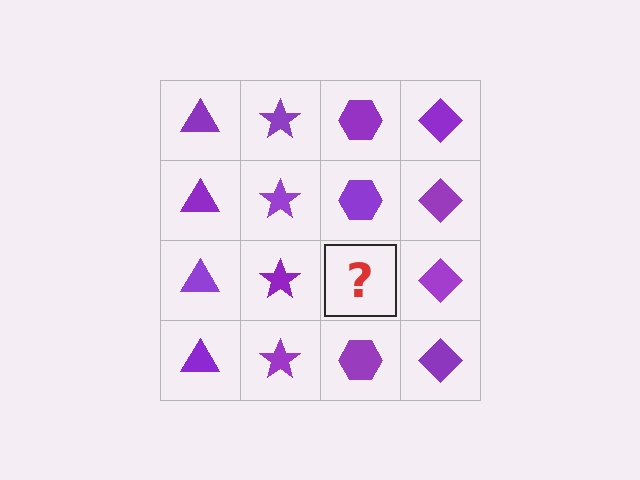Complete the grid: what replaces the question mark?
The question mark should be replaced with a purple hexagon.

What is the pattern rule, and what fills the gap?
The rule is that each column has a consistent shape. The gap should be filled with a purple hexagon.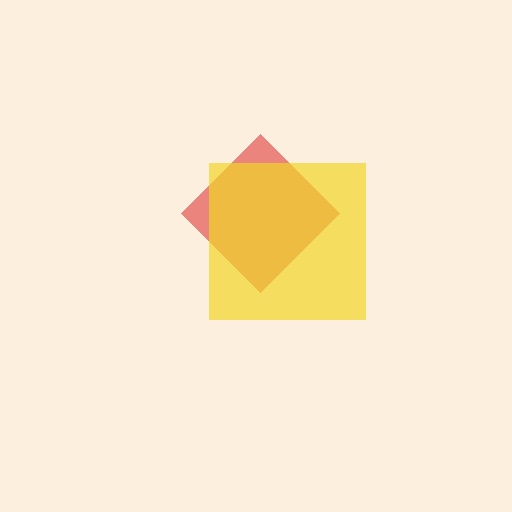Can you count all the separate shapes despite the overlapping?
Yes, there are 2 separate shapes.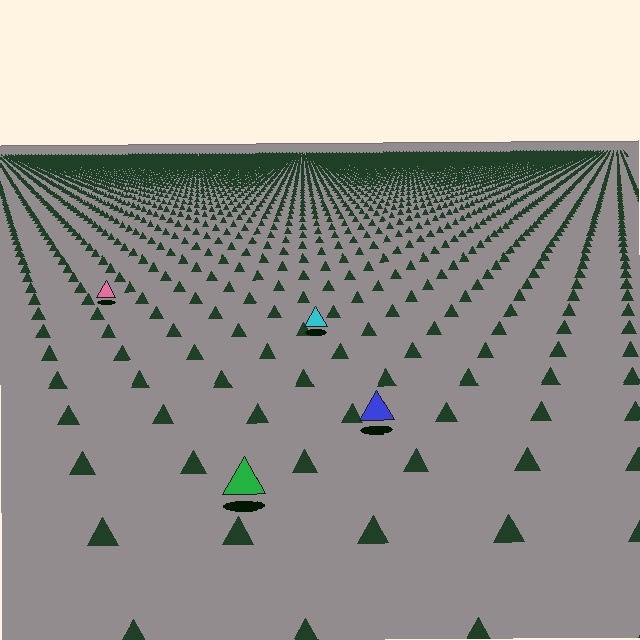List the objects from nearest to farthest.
From nearest to farthest: the green triangle, the blue triangle, the cyan triangle, the pink triangle.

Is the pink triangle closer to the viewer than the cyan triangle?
No. The cyan triangle is closer — you can tell from the texture gradient: the ground texture is coarser near it.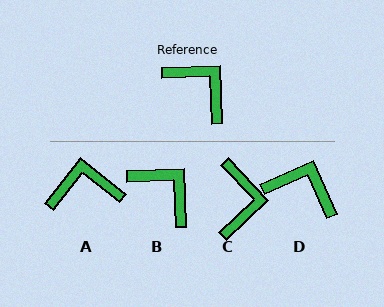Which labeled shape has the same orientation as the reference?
B.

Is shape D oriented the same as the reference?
No, it is off by about 22 degrees.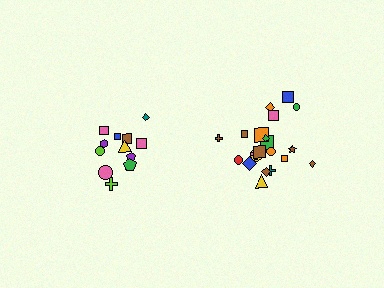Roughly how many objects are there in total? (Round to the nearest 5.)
Roughly 35 objects in total.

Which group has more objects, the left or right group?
The right group.